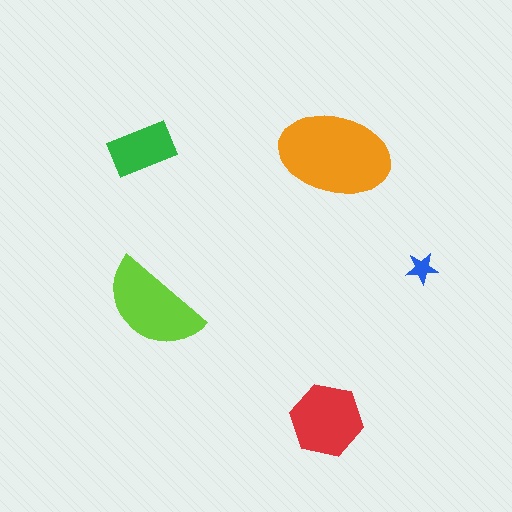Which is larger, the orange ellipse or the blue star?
The orange ellipse.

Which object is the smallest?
The blue star.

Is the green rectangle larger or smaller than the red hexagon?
Smaller.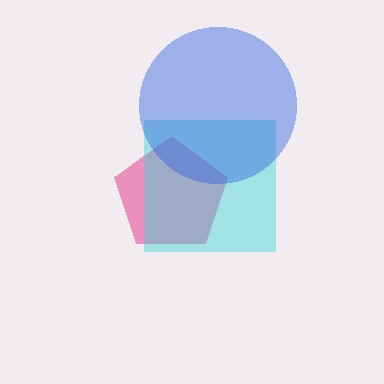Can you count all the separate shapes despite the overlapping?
Yes, there are 3 separate shapes.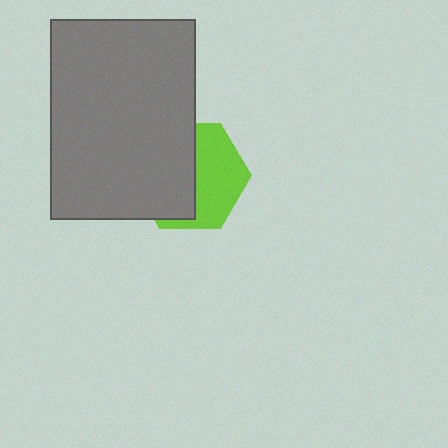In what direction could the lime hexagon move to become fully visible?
The lime hexagon could move right. That would shift it out from behind the gray rectangle entirely.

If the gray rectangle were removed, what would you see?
You would see the complete lime hexagon.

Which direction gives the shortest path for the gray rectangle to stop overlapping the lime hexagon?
Moving left gives the shortest separation.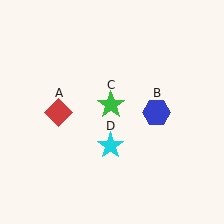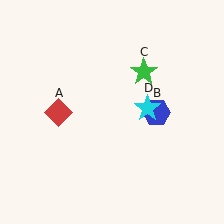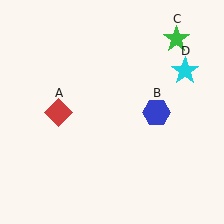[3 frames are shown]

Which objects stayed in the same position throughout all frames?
Red diamond (object A) and blue hexagon (object B) remained stationary.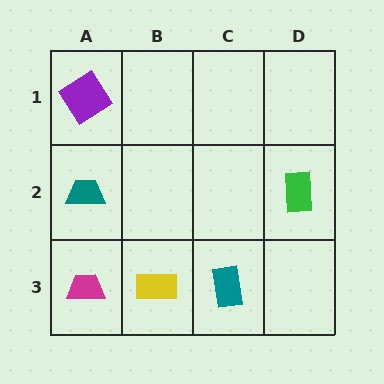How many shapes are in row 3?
3 shapes.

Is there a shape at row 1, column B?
No, that cell is empty.